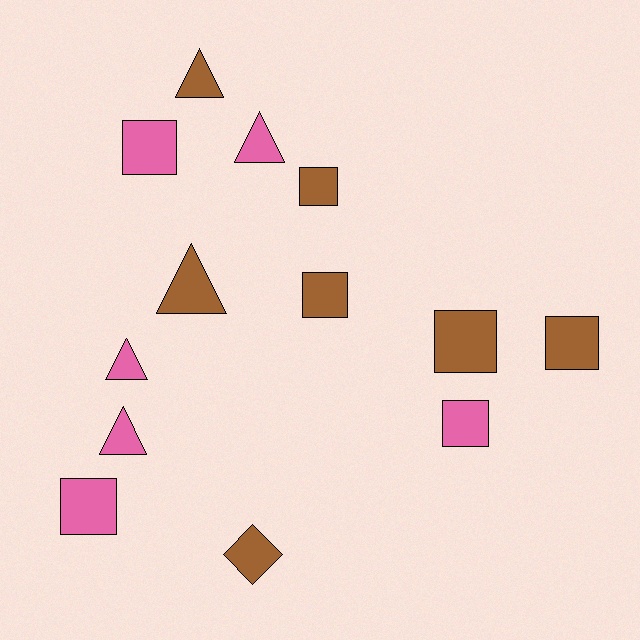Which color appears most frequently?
Brown, with 7 objects.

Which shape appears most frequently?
Square, with 7 objects.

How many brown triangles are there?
There are 2 brown triangles.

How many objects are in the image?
There are 13 objects.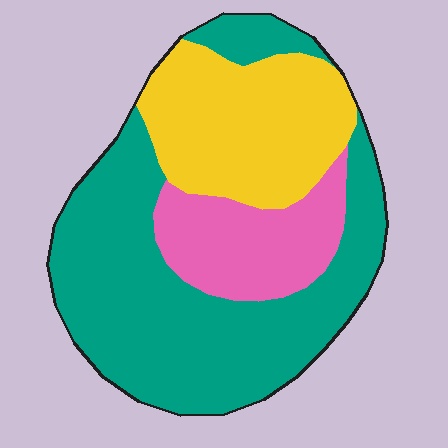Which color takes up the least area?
Pink, at roughly 20%.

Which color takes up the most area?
Teal, at roughly 55%.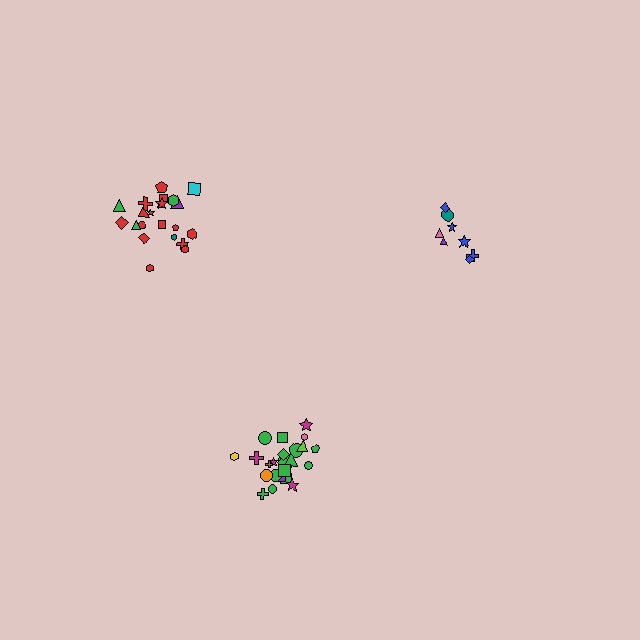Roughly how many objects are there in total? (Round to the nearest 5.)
Roughly 55 objects in total.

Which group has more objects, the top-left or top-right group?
The top-left group.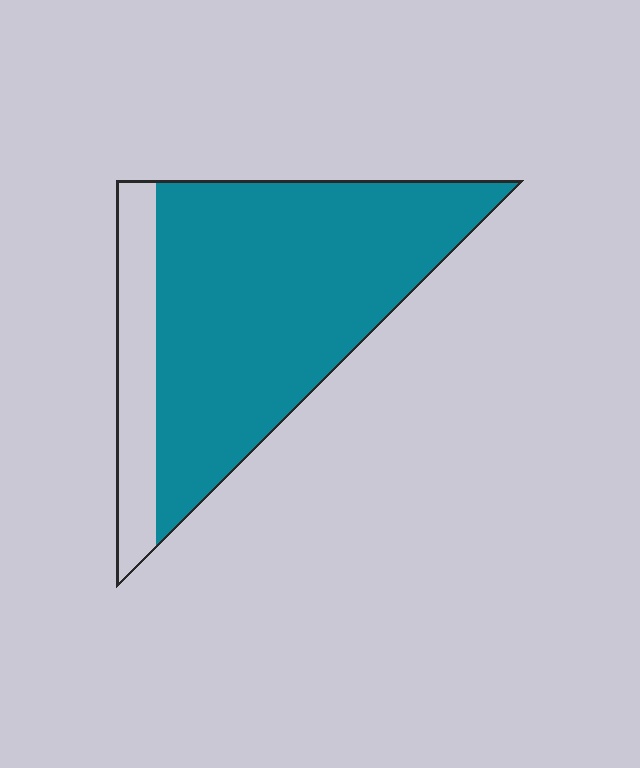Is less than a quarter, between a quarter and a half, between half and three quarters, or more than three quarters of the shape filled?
More than three quarters.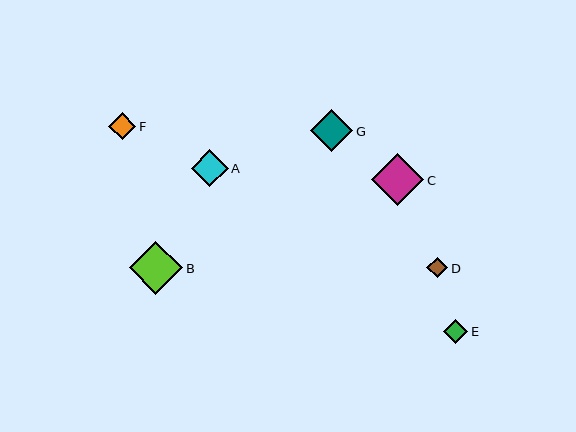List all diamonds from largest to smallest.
From largest to smallest: B, C, G, A, F, E, D.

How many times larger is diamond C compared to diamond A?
Diamond C is approximately 1.4 times the size of diamond A.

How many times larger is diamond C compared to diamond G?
Diamond C is approximately 1.2 times the size of diamond G.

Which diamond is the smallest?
Diamond D is the smallest with a size of approximately 21 pixels.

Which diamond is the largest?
Diamond B is the largest with a size of approximately 53 pixels.